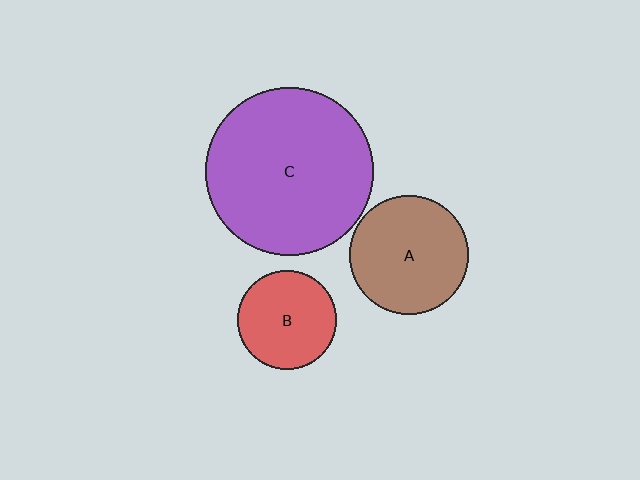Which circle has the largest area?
Circle C (purple).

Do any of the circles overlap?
No, none of the circles overlap.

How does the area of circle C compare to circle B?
Approximately 2.9 times.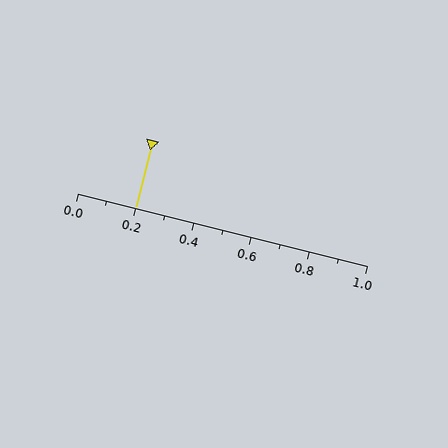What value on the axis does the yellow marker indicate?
The marker indicates approximately 0.2.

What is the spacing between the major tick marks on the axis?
The major ticks are spaced 0.2 apart.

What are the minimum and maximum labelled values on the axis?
The axis runs from 0.0 to 1.0.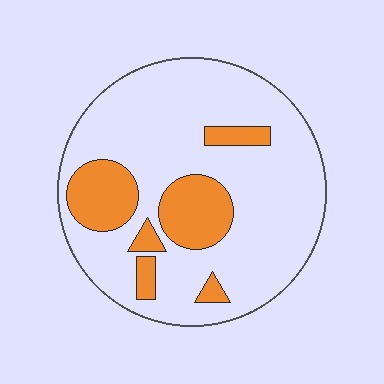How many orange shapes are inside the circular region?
6.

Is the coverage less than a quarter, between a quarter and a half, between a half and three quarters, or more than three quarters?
Less than a quarter.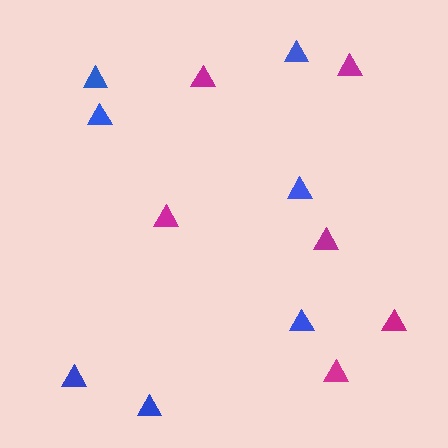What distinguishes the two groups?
There are 2 groups: one group of blue triangles (7) and one group of magenta triangles (6).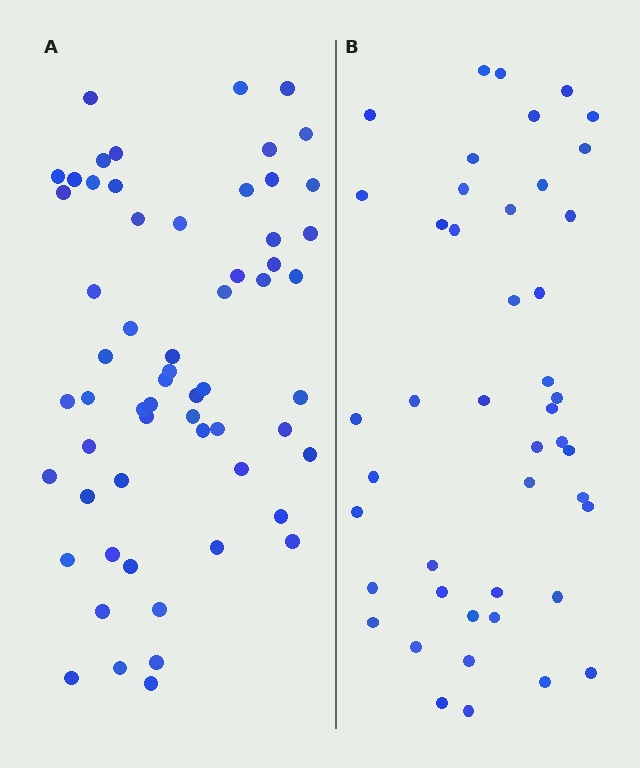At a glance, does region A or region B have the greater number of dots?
Region A (the left region) has more dots.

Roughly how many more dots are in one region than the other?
Region A has approximately 15 more dots than region B.